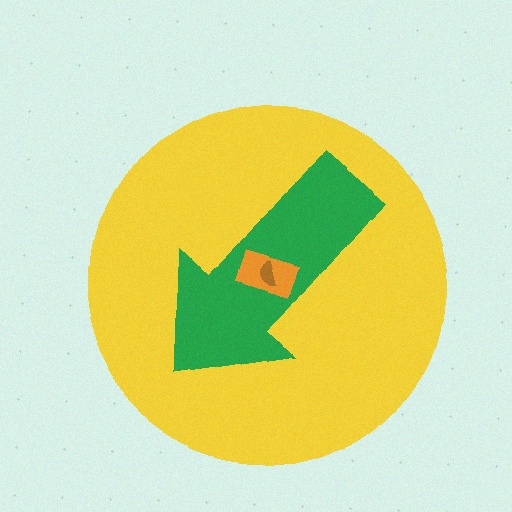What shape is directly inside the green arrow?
The orange rectangle.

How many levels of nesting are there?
4.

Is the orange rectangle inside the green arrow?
Yes.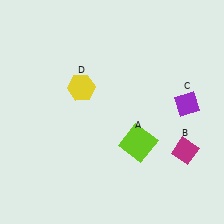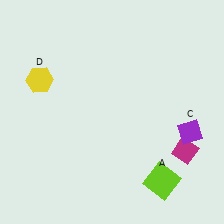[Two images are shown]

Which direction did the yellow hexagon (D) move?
The yellow hexagon (D) moved left.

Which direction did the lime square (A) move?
The lime square (A) moved down.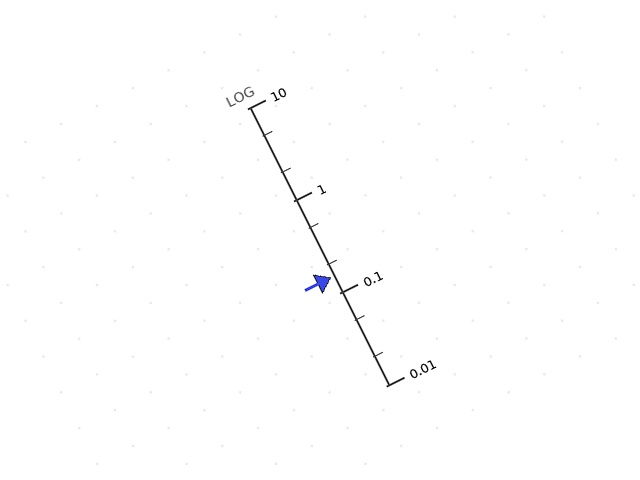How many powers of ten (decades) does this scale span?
The scale spans 3 decades, from 0.01 to 10.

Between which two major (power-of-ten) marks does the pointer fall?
The pointer is between 0.1 and 1.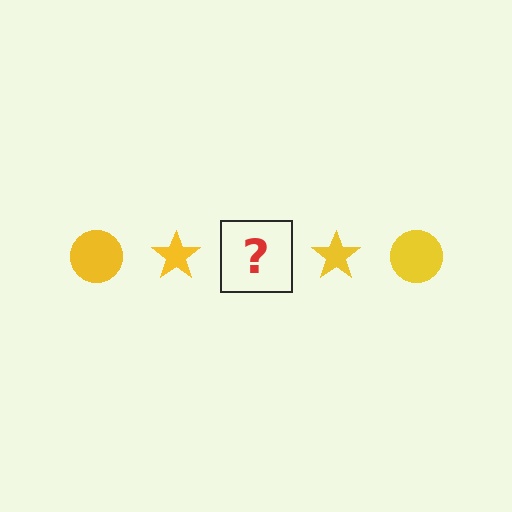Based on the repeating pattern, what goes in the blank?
The blank should be a yellow circle.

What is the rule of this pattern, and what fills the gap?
The rule is that the pattern cycles through circle, star shapes in yellow. The gap should be filled with a yellow circle.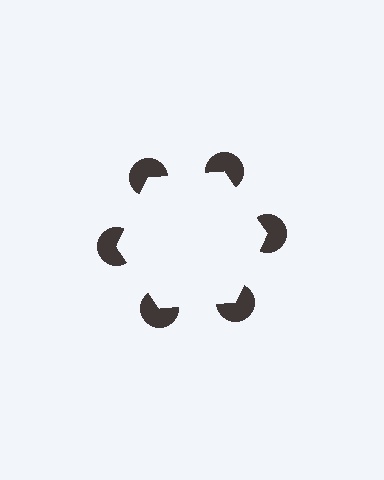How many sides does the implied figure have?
6 sides.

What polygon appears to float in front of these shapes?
An illusory hexagon — its edges are inferred from the aligned wedge cuts in the pac-man discs, not physically drawn.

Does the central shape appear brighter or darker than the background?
It typically appears slightly brighter than the background, even though no actual brightness change is drawn.